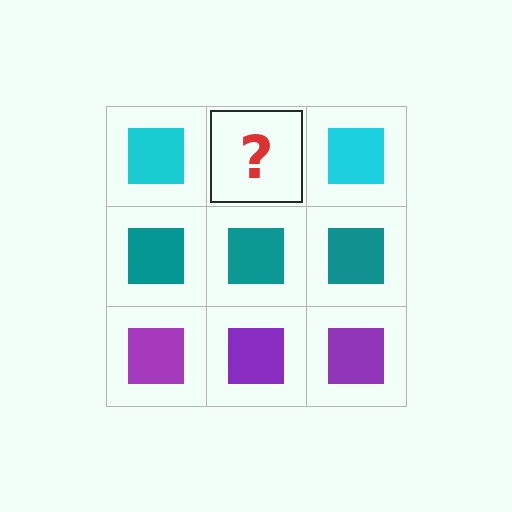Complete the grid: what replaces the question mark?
The question mark should be replaced with a cyan square.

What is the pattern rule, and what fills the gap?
The rule is that each row has a consistent color. The gap should be filled with a cyan square.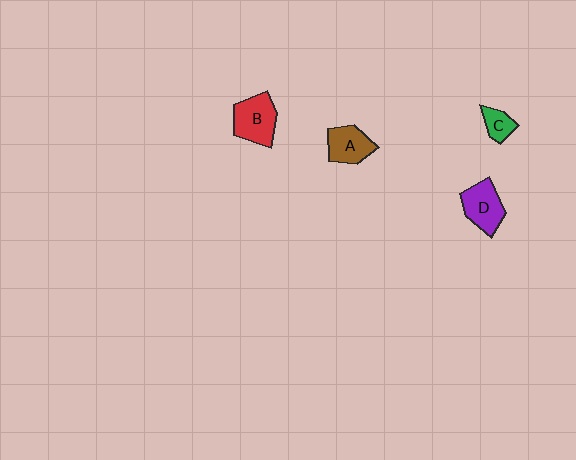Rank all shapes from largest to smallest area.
From largest to smallest: B (red), D (purple), A (brown), C (green).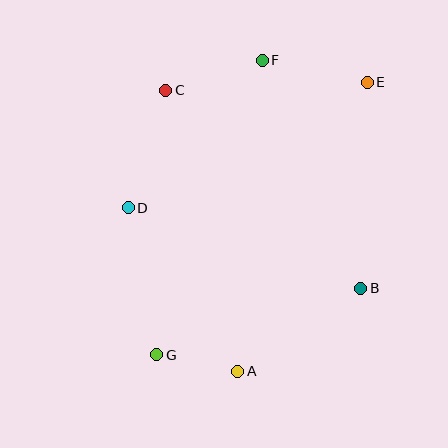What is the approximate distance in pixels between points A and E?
The distance between A and E is approximately 317 pixels.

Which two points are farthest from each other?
Points E and G are farthest from each other.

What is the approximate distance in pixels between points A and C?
The distance between A and C is approximately 290 pixels.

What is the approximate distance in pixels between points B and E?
The distance between B and E is approximately 206 pixels.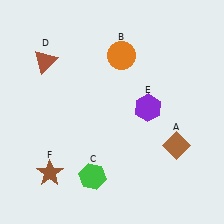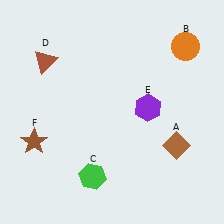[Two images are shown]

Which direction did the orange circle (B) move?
The orange circle (B) moved right.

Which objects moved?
The objects that moved are: the orange circle (B), the brown star (F).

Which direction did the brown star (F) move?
The brown star (F) moved up.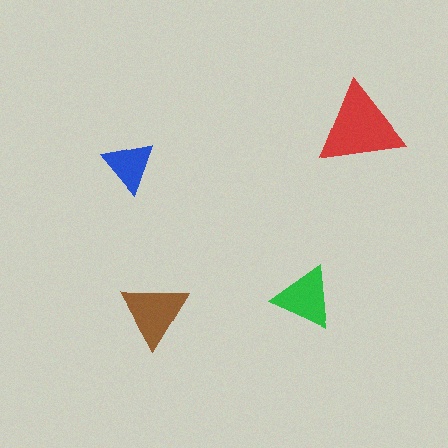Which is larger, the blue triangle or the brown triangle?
The brown one.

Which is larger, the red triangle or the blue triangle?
The red one.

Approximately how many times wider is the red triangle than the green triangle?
About 1.5 times wider.